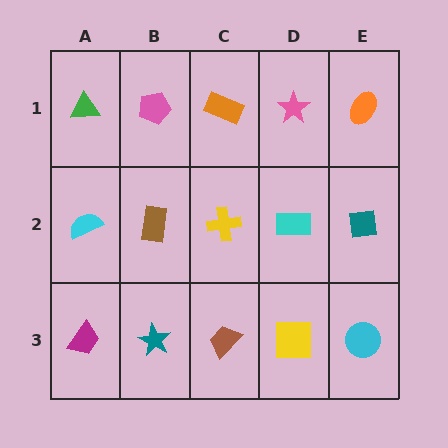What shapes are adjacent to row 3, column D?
A cyan rectangle (row 2, column D), a brown trapezoid (row 3, column C), a cyan circle (row 3, column E).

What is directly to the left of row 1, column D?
An orange rectangle.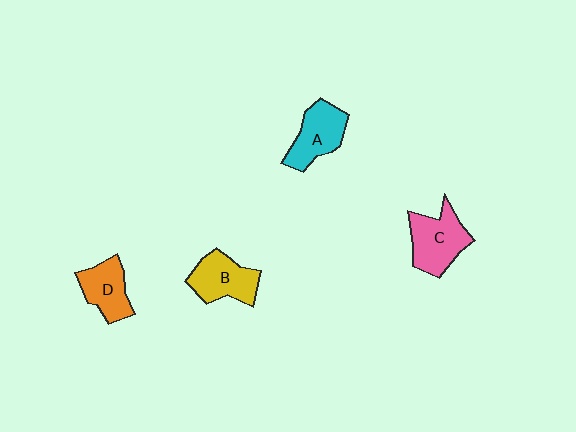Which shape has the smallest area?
Shape D (orange).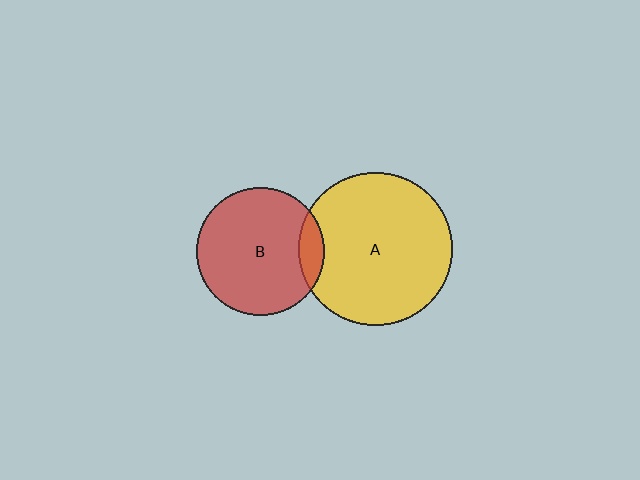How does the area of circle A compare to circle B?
Approximately 1.4 times.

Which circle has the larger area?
Circle A (yellow).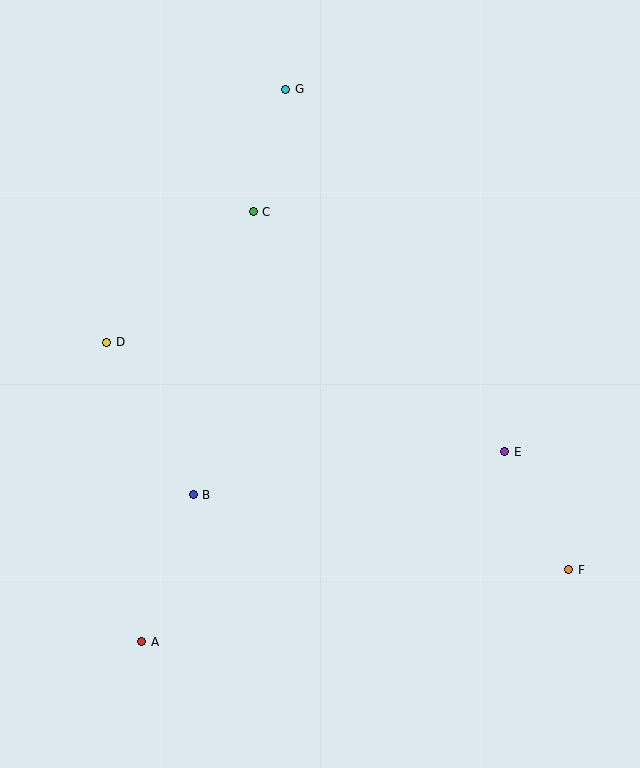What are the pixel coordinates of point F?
Point F is at (569, 570).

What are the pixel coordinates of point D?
Point D is at (107, 342).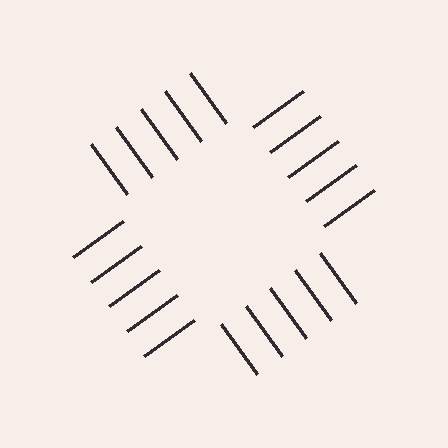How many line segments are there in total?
20 — 5 along each of the 4 edges.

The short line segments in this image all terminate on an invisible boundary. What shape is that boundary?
An illusory square — the line segments terminate on its edges but no continuous stroke is drawn.